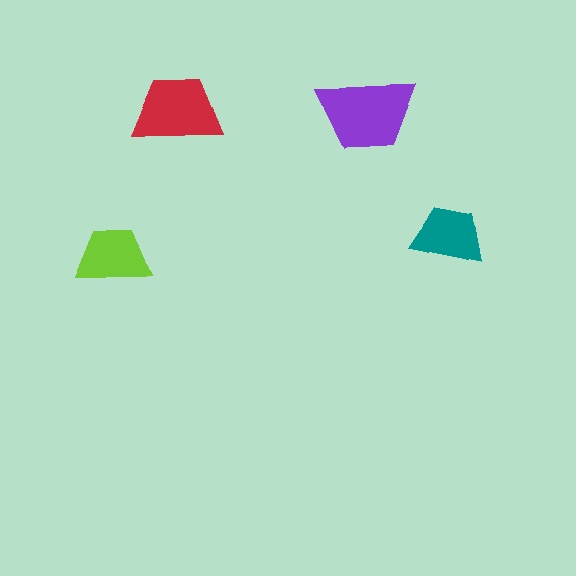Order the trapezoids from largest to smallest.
the purple one, the red one, the lime one, the teal one.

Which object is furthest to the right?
The teal trapezoid is rightmost.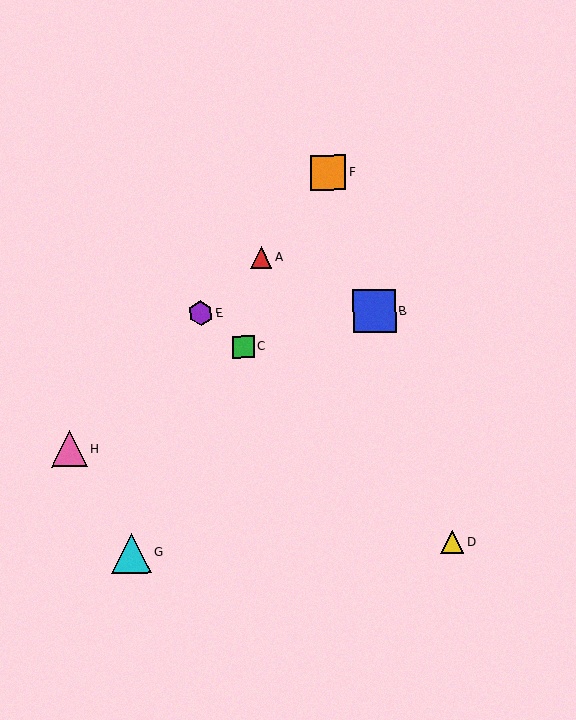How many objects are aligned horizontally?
2 objects (B, E) are aligned horizontally.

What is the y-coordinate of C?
Object C is at y≈347.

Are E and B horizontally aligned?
Yes, both are at y≈313.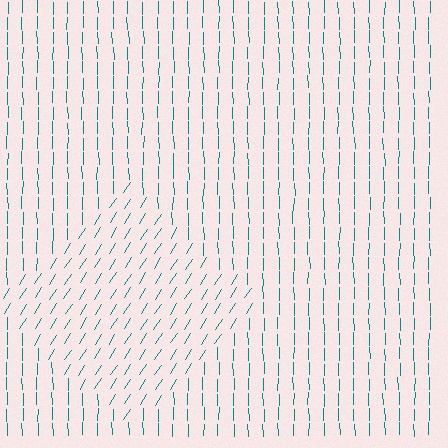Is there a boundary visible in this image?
Yes, there is a texture boundary formed by a change in line orientation.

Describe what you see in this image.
The image is filled with small teal line segments. A diamond region in the image has lines oriented differently from the surrounding lines, creating a visible texture boundary.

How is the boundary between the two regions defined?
The boundary is defined purely by a change in line orientation (approximately 34 degrees difference). All lines are the same color and thickness.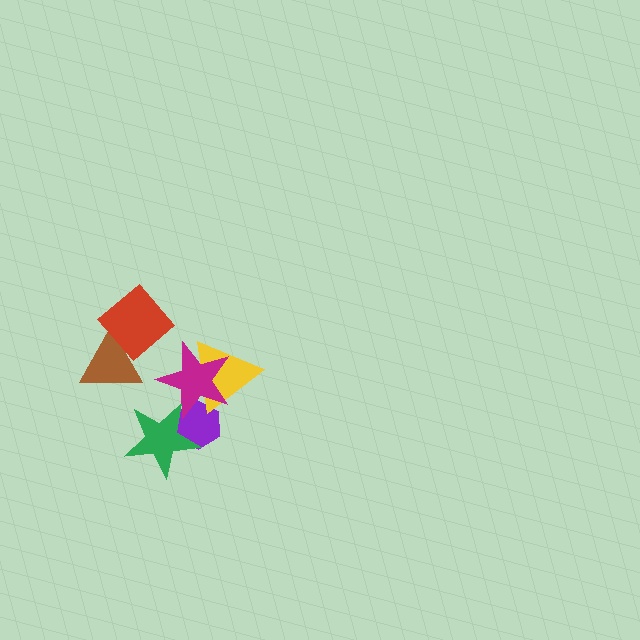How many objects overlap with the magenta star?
3 objects overlap with the magenta star.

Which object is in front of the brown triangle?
The red diamond is in front of the brown triangle.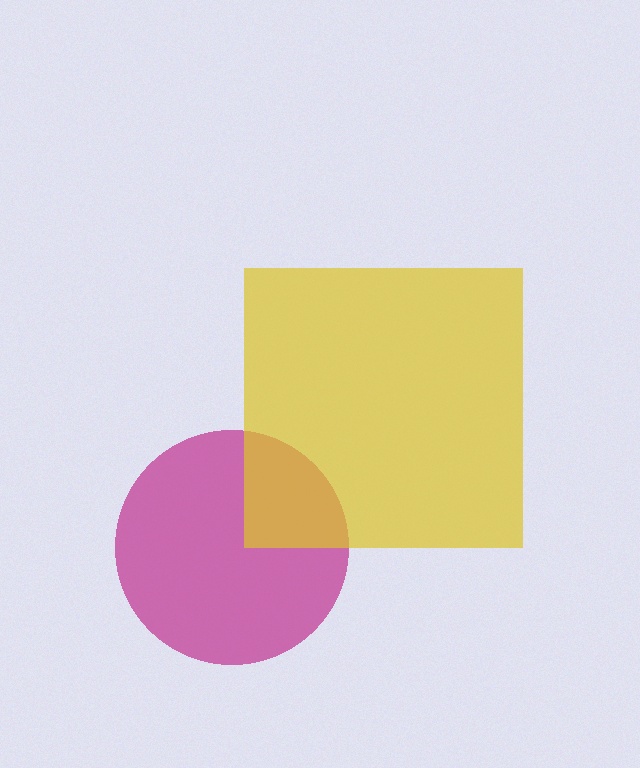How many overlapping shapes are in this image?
There are 2 overlapping shapes in the image.